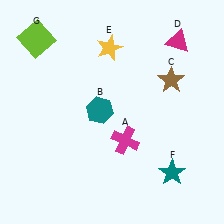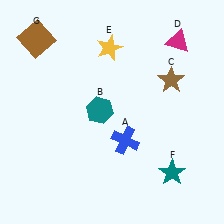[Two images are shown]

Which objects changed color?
A changed from magenta to blue. G changed from lime to brown.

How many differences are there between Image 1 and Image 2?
There are 2 differences between the two images.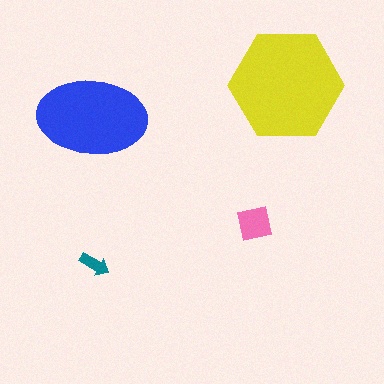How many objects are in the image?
There are 4 objects in the image.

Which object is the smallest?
The teal arrow.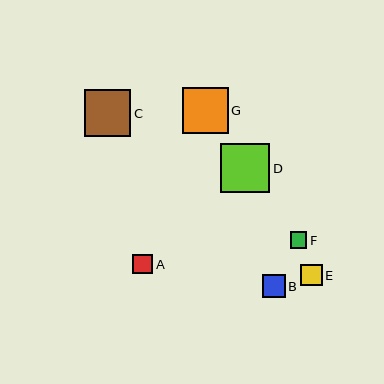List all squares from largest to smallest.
From largest to smallest: D, C, G, B, E, A, F.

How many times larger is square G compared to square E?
Square G is approximately 2.1 times the size of square E.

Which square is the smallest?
Square F is the smallest with a size of approximately 17 pixels.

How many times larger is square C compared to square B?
Square C is approximately 2.0 times the size of square B.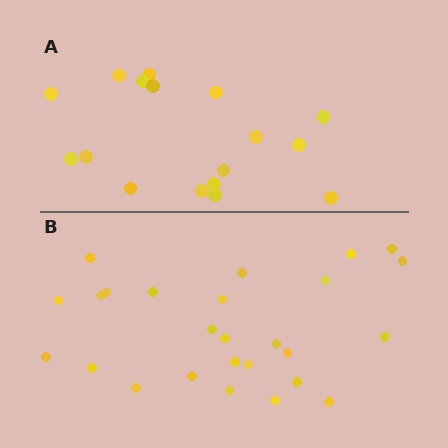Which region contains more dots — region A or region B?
Region B (the bottom region) has more dots.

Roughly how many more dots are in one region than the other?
Region B has roughly 8 or so more dots than region A.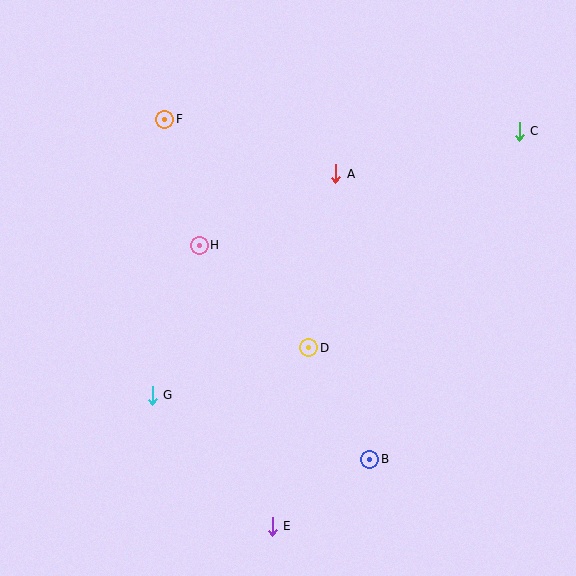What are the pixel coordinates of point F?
Point F is at (165, 119).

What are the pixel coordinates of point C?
Point C is at (519, 131).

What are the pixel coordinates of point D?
Point D is at (309, 348).